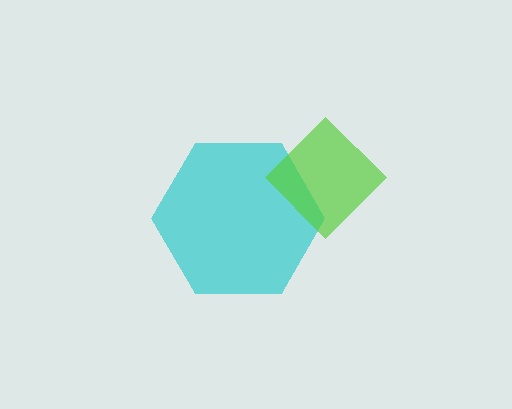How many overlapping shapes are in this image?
There are 2 overlapping shapes in the image.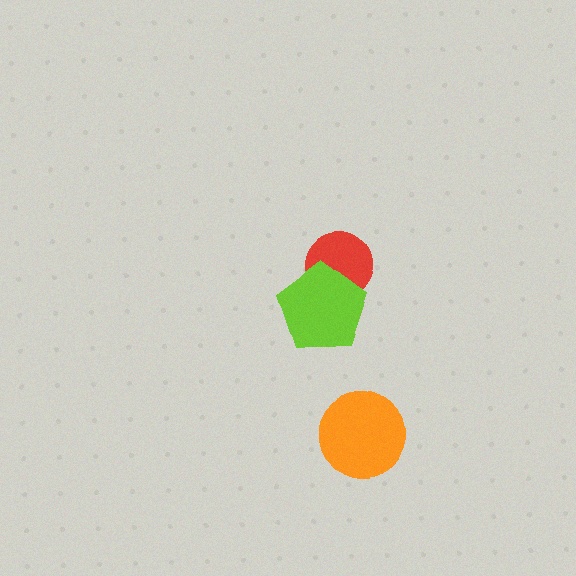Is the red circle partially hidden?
Yes, it is partially covered by another shape.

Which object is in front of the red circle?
The lime pentagon is in front of the red circle.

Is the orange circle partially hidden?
No, no other shape covers it.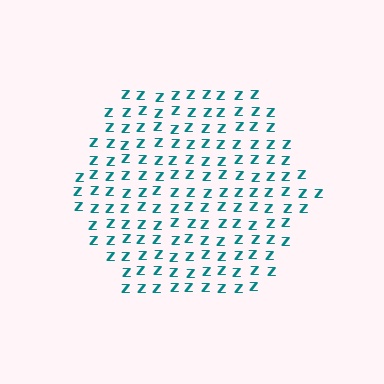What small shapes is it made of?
It is made of small letter Z's.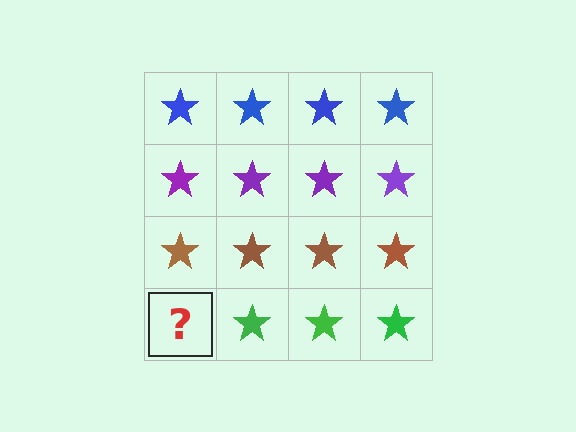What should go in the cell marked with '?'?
The missing cell should contain a green star.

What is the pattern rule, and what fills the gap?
The rule is that each row has a consistent color. The gap should be filled with a green star.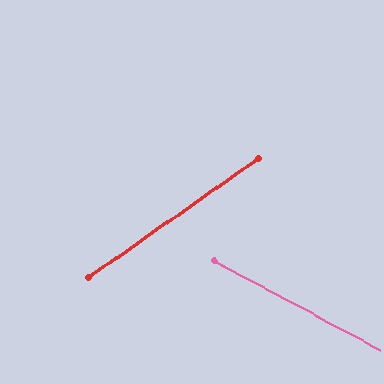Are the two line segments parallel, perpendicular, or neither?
Neither parallel nor perpendicular — they differ by about 63°.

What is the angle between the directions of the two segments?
Approximately 63 degrees.